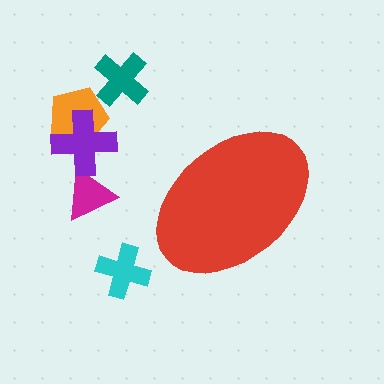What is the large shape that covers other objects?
A red ellipse.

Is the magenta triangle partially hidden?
No, the magenta triangle is fully visible.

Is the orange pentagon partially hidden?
No, the orange pentagon is fully visible.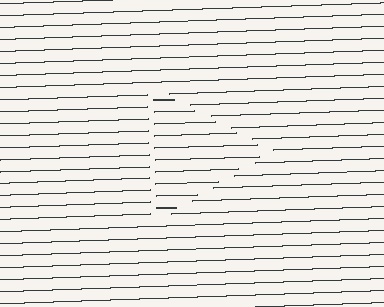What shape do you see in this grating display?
An illusory triangle. The interior of the shape contains the same grating, shifted by half a period — the contour is defined by the phase discontinuity where line-ends from the inner and outer gratings abut.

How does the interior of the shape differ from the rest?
The interior of the shape contains the same grating, shifted by half a period — the contour is defined by the phase discontinuity where line-ends from the inner and outer gratings abut.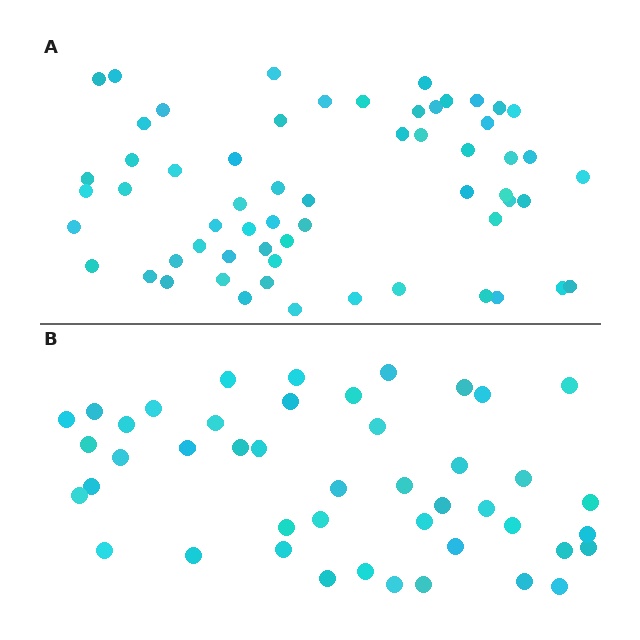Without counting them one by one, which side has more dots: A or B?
Region A (the top region) has more dots.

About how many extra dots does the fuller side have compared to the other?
Region A has approximately 15 more dots than region B.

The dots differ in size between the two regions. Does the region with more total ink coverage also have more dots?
No. Region B has more total ink coverage because its dots are larger, but region A actually contains more individual dots. Total area can be misleading — the number of items is what matters here.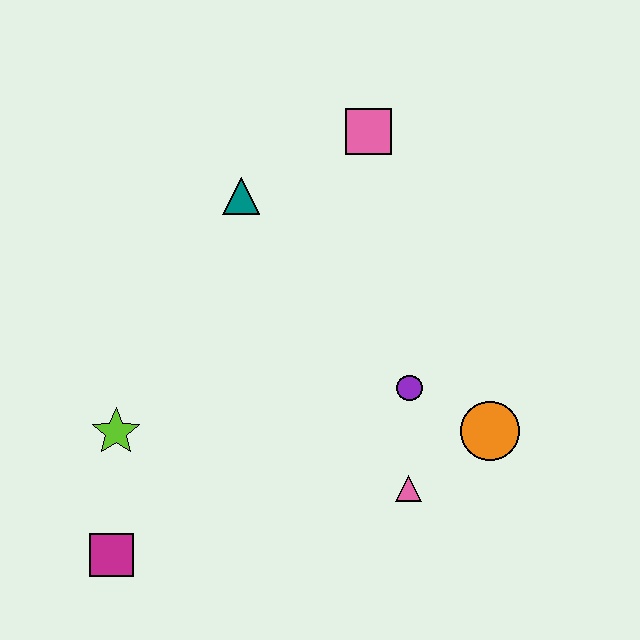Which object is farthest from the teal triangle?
The magenta square is farthest from the teal triangle.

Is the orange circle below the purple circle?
Yes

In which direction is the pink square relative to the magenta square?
The pink square is above the magenta square.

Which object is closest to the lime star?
The magenta square is closest to the lime star.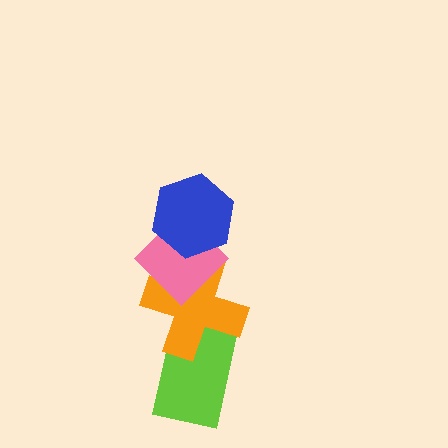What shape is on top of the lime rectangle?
The orange cross is on top of the lime rectangle.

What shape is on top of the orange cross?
The pink diamond is on top of the orange cross.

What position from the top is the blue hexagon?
The blue hexagon is 1st from the top.